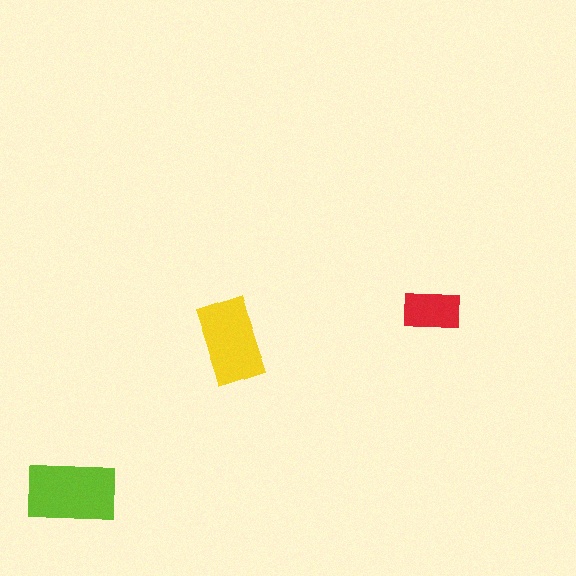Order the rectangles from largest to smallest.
the lime one, the yellow one, the red one.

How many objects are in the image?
There are 3 objects in the image.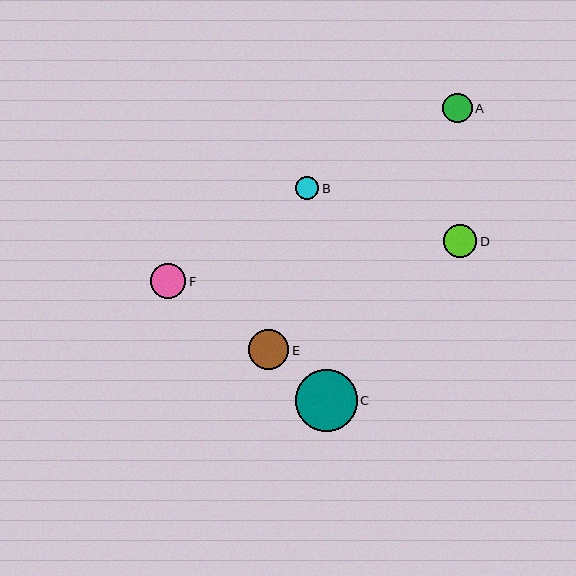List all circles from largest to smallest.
From largest to smallest: C, E, F, D, A, B.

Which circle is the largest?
Circle C is the largest with a size of approximately 62 pixels.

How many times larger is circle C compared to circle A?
Circle C is approximately 2.1 times the size of circle A.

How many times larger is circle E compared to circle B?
Circle E is approximately 1.7 times the size of circle B.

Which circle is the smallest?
Circle B is the smallest with a size of approximately 23 pixels.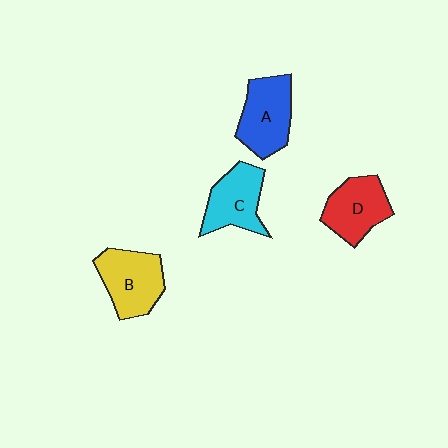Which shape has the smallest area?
Shape C (cyan).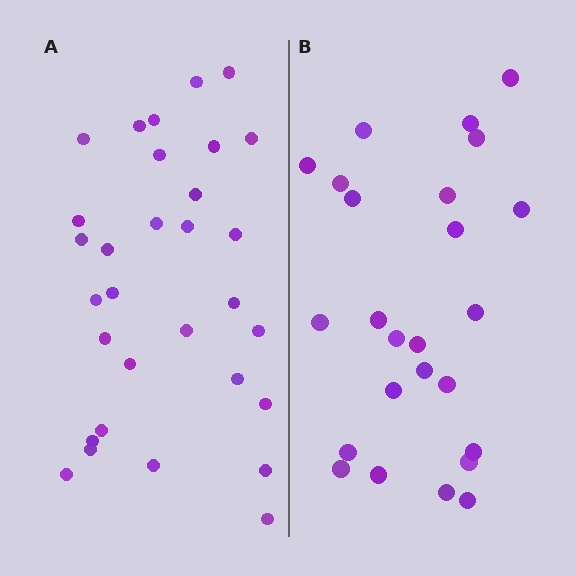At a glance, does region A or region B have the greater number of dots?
Region A (the left region) has more dots.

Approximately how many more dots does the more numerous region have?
Region A has about 6 more dots than region B.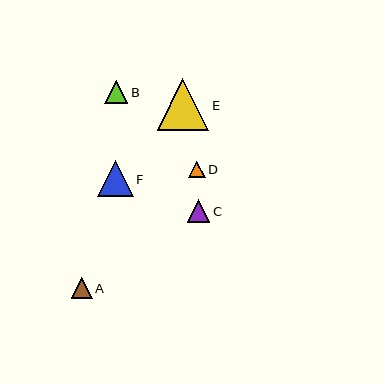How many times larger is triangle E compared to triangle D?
Triangle E is approximately 3.1 times the size of triangle D.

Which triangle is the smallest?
Triangle D is the smallest with a size of approximately 17 pixels.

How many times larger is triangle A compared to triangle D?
Triangle A is approximately 1.2 times the size of triangle D.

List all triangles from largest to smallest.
From largest to smallest: E, F, B, C, A, D.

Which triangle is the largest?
Triangle E is the largest with a size of approximately 52 pixels.